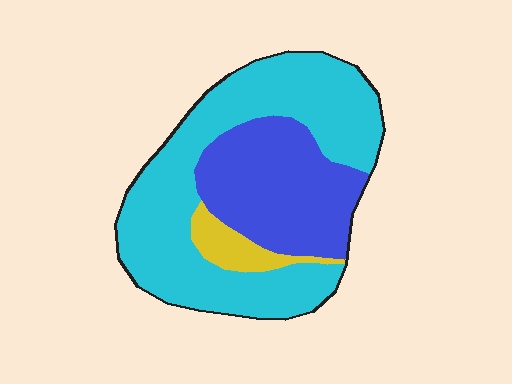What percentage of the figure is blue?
Blue covers around 35% of the figure.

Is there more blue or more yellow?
Blue.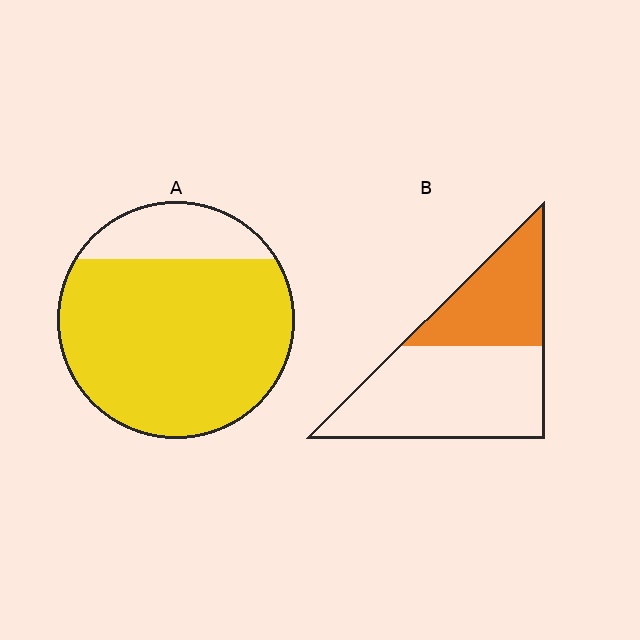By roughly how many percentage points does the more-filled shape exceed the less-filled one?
By roughly 45 percentage points (A over B).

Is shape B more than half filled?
No.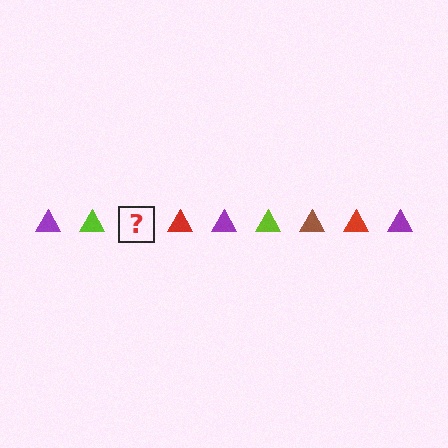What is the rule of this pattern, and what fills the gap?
The rule is that the pattern cycles through purple, lime, brown, red triangles. The gap should be filled with a brown triangle.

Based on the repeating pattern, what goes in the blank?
The blank should be a brown triangle.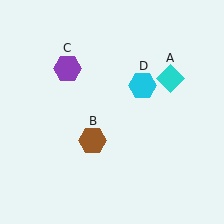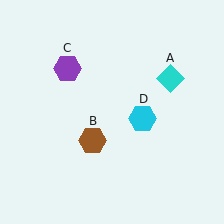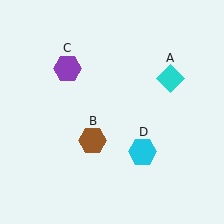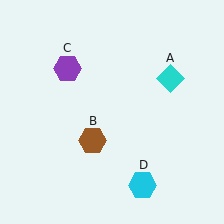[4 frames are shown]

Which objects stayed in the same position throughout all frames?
Cyan diamond (object A) and brown hexagon (object B) and purple hexagon (object C) remained stationary.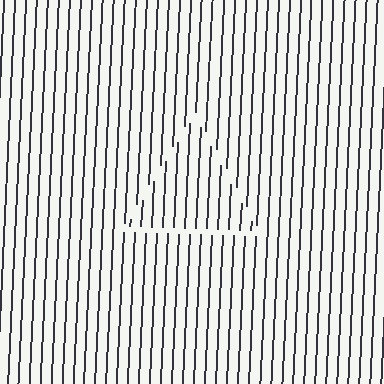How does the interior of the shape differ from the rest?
The interior of the shape contains the same grating, shifted by half a period — the contour is defined by the phase discontinuity where line-ends from the inner and outer gratings abut.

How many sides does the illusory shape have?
3 sides — the line-ends trace a triangle.